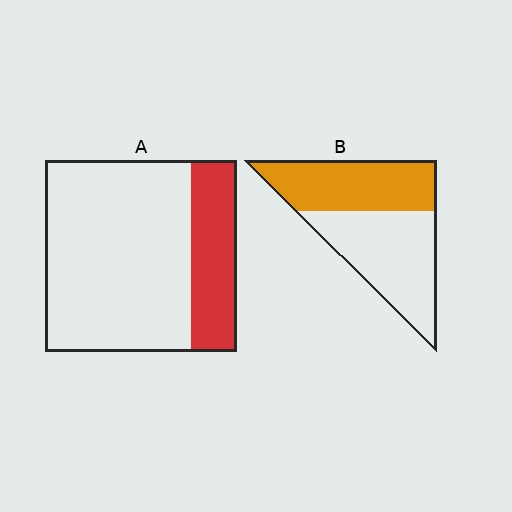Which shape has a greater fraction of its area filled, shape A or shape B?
Shape B.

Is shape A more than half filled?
No.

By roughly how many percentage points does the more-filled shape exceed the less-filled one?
By roughly 20 percentage points (B over A).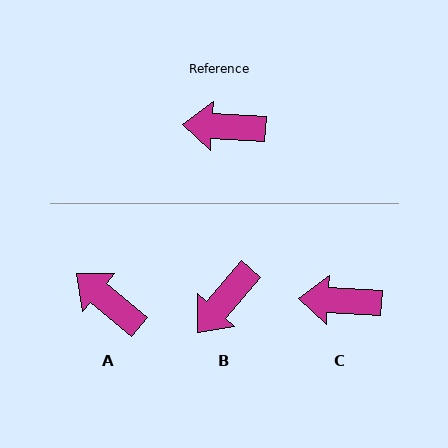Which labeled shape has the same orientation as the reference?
C.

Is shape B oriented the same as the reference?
No, it is off by about 53 degrees.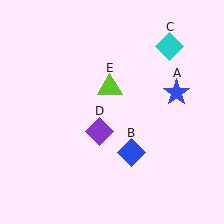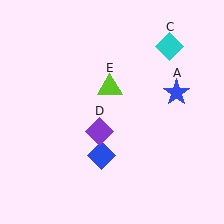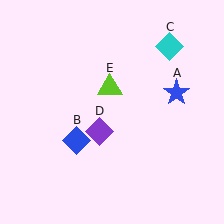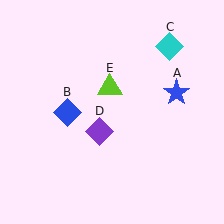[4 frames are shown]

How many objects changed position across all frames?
1 object changed position: blue diamond (object B).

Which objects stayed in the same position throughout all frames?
Blue star (object A) and cyan diamond (object C) and purple diamond (object D) and lime triangle (object E) remained stationary.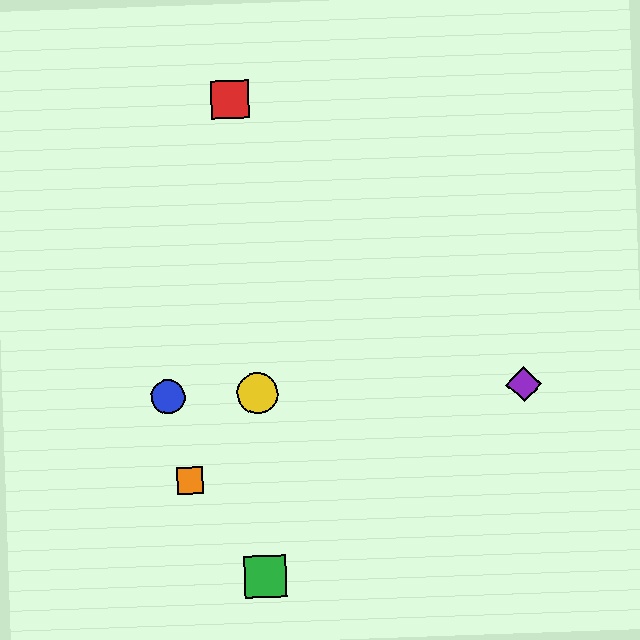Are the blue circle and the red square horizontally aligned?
No, the blue circle is at y≈396 and the red square is at y≈99.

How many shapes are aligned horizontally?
3 shapes (the blue circle, the yellow circle, the purple diamond) are aligned horizontally.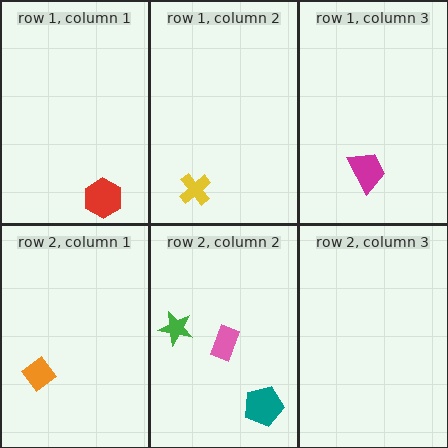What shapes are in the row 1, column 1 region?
The red hexagon.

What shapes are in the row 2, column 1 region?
The orange diamond.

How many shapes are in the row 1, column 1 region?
1.